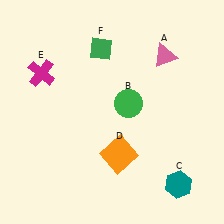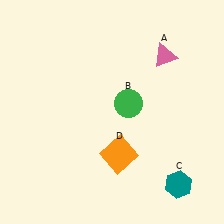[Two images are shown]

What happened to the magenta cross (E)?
The magenta cross (E) was removed in Image 2. It was in the top-left area of Image 1.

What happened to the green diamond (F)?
The green diamond (F) was removed in Image 2. It was in the top-left area of Image 1.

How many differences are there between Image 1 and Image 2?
There are 2 differences between the two images.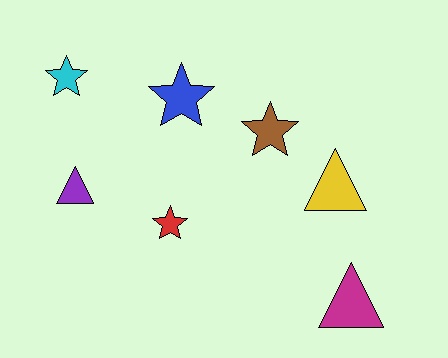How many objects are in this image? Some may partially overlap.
There are 7 objects.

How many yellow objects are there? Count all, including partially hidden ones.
There is 1 yellow object.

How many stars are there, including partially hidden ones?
There are 4 stars.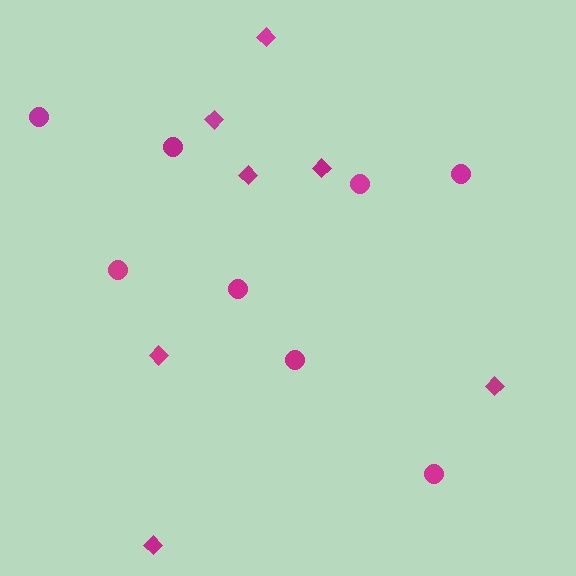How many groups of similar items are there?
There are 2 groups: one group of diamonds (7) and one group of circles (8).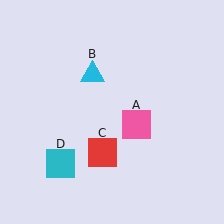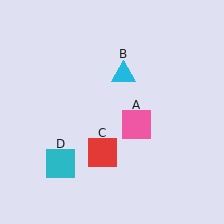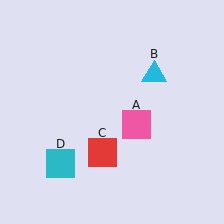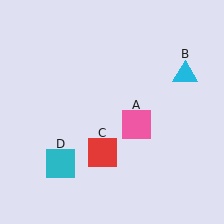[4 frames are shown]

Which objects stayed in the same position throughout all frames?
Pink square (object A) and red square (object C) and cyan square (object D) remained stationary.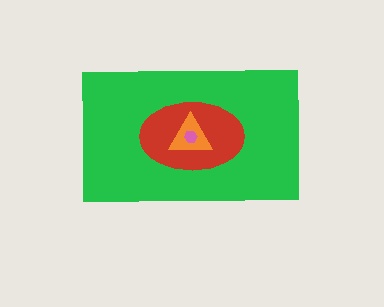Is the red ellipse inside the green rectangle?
Yes.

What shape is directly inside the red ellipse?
The orange triangle.